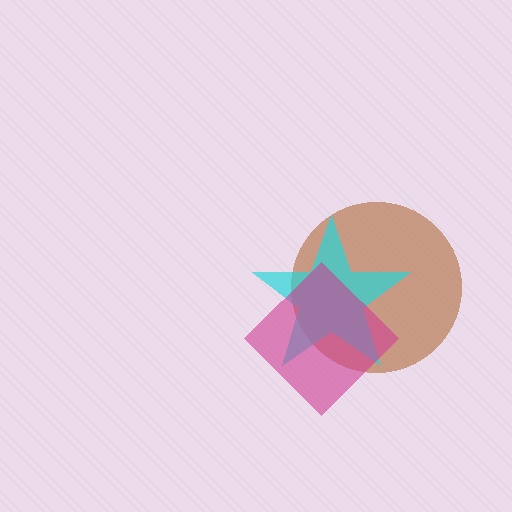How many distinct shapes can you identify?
There are 3 distinct shapes: a brown circle, a cyan star, a magenta diamond.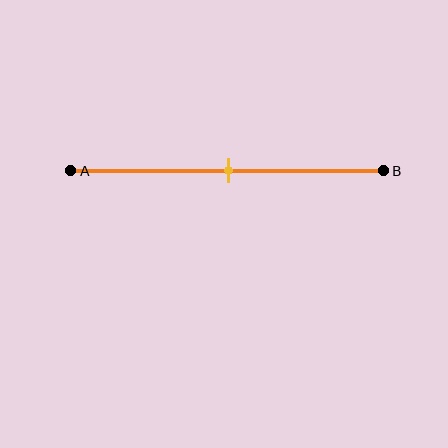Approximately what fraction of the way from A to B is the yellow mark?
The yellow mark is approximately 50% of the way from A to B.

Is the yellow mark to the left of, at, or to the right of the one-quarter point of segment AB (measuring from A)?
The yellow mark is to the right of the one-quarter point of segment AB.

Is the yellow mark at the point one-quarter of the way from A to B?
No, the mark is at about 50% from A, not at the 25% one-quarter point.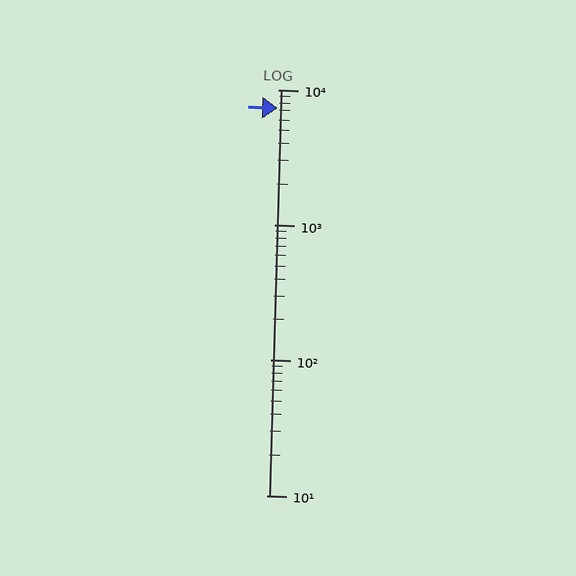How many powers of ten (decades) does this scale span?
The scale spans 3 decades, from 10 to 10000.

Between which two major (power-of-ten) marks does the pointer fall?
The pointer is between 1000 and 10000.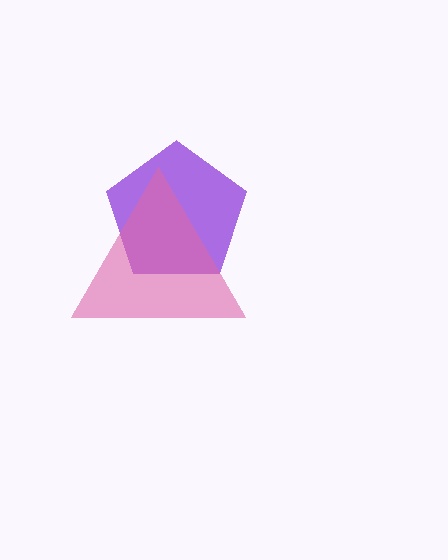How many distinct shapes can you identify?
There are 2 distinct shapes: a purple pentagon, a pink triangle.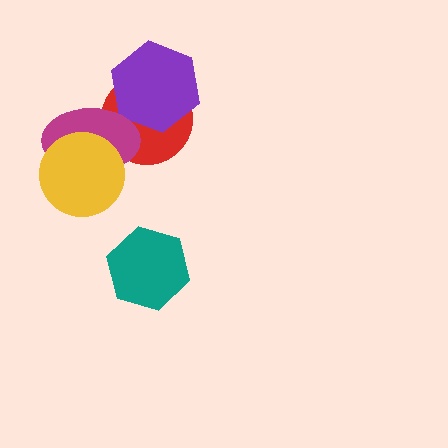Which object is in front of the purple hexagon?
The magenta ellipse is in front of the purple hexagon.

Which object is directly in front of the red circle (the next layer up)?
The purple hexagon is directly in front of the red circle.